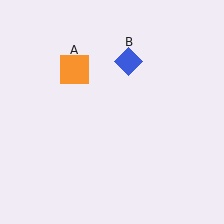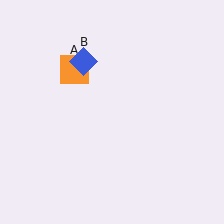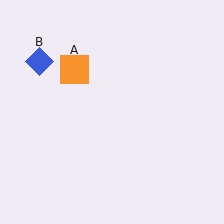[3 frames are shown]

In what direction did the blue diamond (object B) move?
The blue diamond (object B) moved left.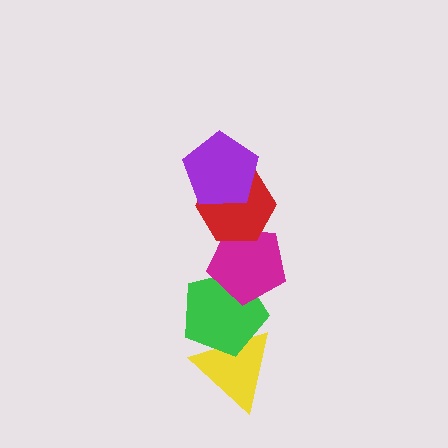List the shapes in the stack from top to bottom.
From top to bottom: the purple pentagon, the red hexagon, the magenta pentagon, the green pentagon, the yellow triangle.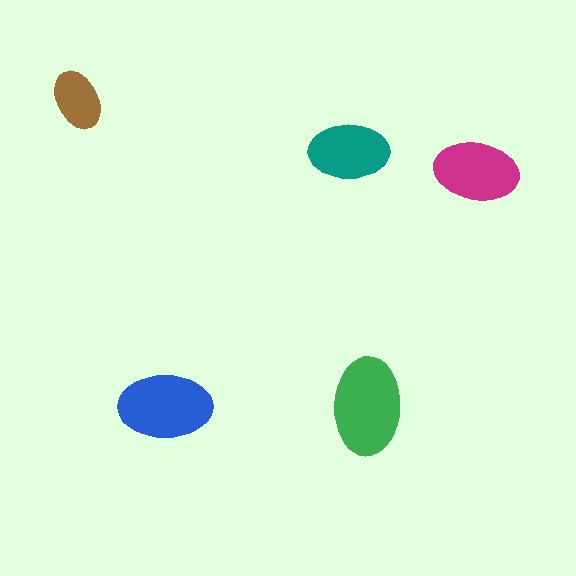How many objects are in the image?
There are 5 objects in the image.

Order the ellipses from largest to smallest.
the green one, the blue one, the magenta one, the teal one, the brown one.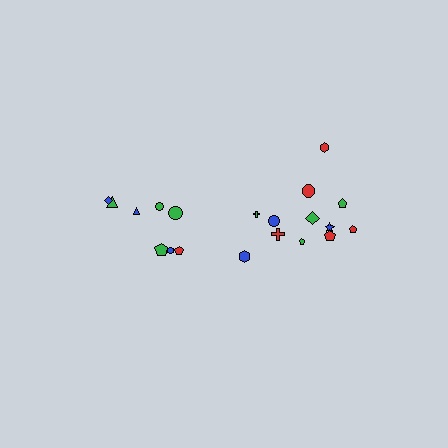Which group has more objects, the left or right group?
The right group.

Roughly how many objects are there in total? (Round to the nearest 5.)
Roughly 20 objects in total.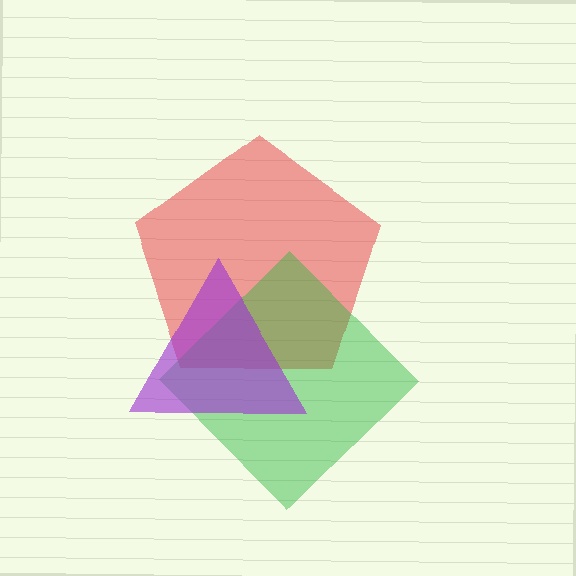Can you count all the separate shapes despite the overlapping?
Yes, there are 3 separate shapes.